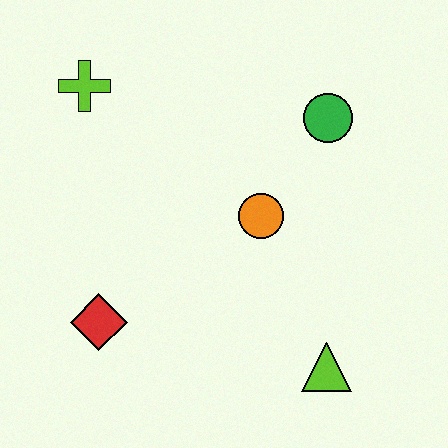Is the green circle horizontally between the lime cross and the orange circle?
No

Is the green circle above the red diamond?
Yes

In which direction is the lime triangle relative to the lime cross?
The lime triangle is below the lime cross.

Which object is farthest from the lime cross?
The lime triangle is farthest from the lime cross.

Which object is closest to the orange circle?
The green circle is closest to the orange circle.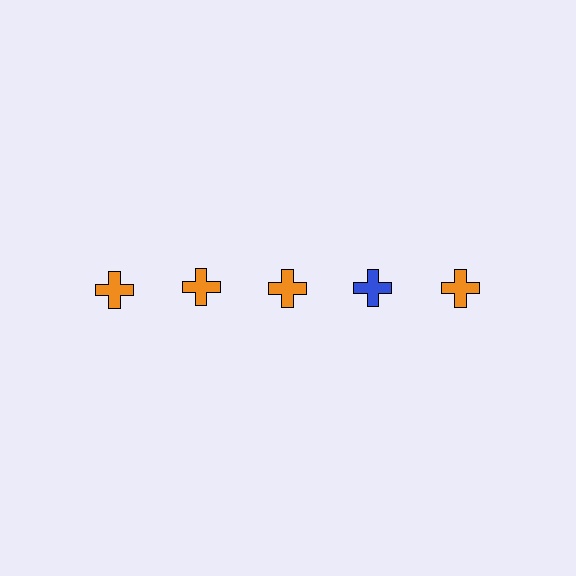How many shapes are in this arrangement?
There are 5 shapes arranged in a grid pattern.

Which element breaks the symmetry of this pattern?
The blue cross in the top row, second from right column breaks the symmetry. All other shapes are orange crosses.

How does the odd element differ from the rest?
It has a different color: blue instead of orange.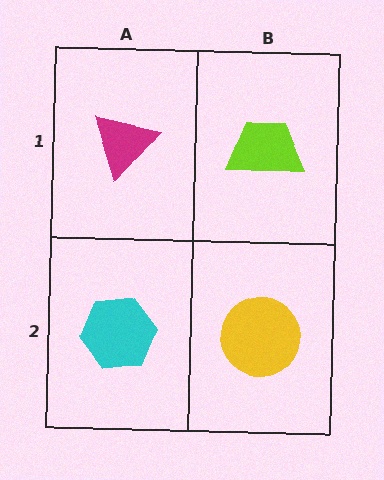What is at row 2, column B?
A yellow circle.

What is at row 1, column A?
A magenta triangle.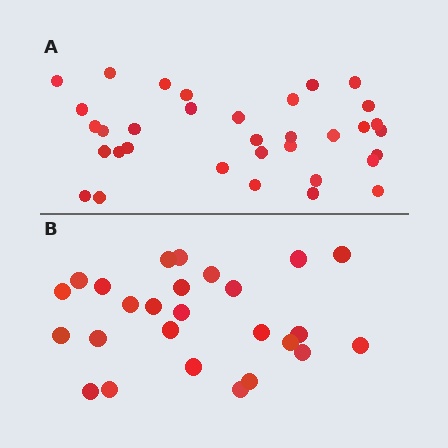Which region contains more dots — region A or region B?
Region A (the top region) has more dots.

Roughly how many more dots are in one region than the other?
Region A has roughly 8 or so more dots than region B.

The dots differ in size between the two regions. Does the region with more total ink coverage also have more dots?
No. Region B has more total ink coverage because its dots are larger, but region A actually contains more individual dots. Total area can be misleading — the number of items is what matters here.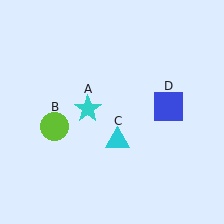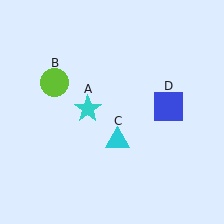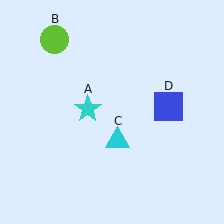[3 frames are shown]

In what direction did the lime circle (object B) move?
The lime circle (object B) moved up.